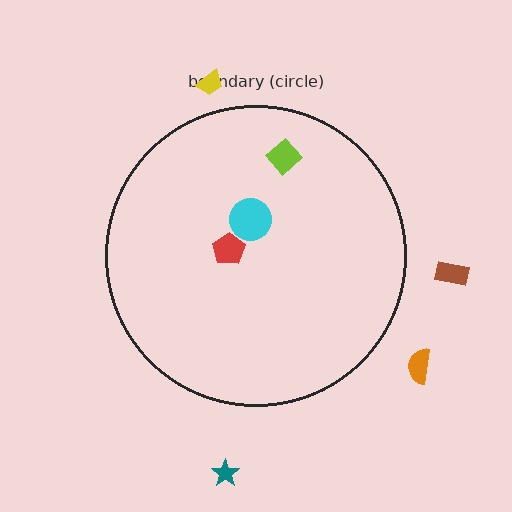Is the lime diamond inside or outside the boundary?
Inside.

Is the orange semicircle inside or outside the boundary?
Outside.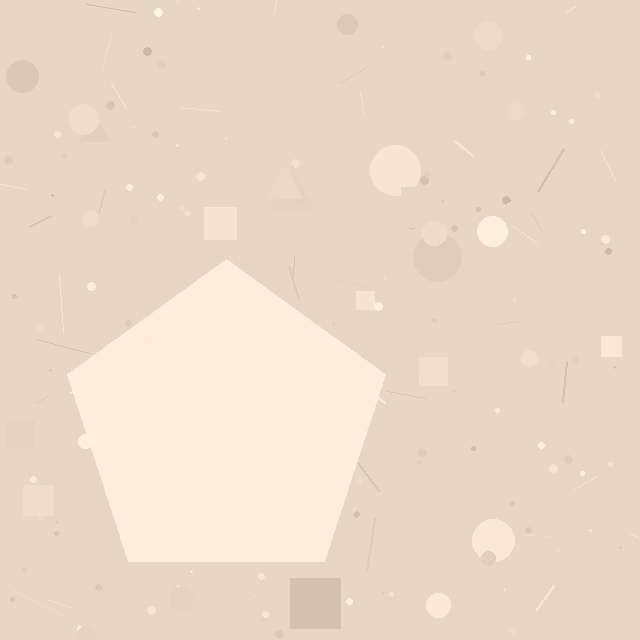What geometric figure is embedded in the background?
A pentagon is embedded in the background.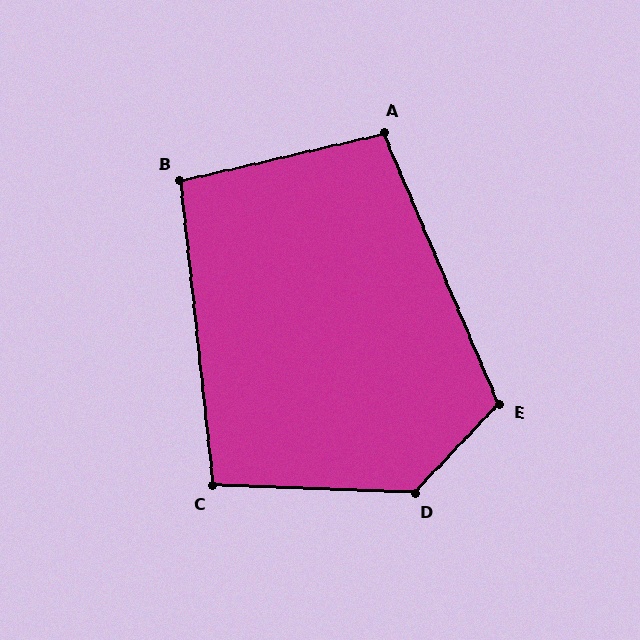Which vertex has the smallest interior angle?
B, at approximately 97 degrees.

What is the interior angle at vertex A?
Approximately 100 degrees (obtuse).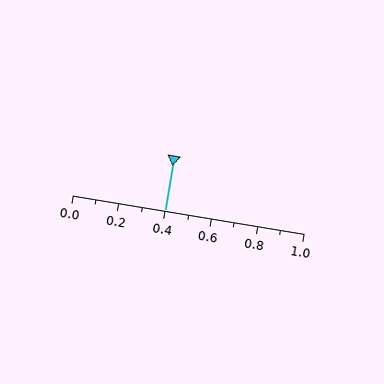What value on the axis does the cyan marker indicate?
The marker indicates approximately 0.4.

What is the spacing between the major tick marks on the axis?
The major ticks are spaced 0.2 apart.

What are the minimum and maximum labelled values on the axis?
The axis runs from 0.0 to 1.0.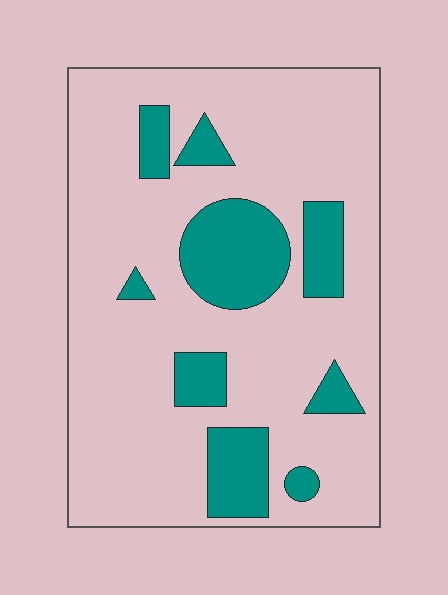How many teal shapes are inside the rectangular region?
9.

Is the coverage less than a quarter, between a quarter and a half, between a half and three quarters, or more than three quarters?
Less than a quarter.